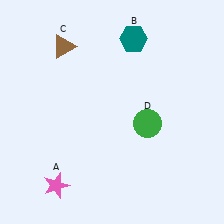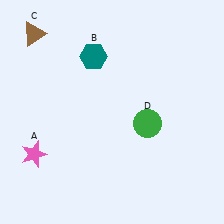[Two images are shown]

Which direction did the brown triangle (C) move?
The brown triangle (C) moved left.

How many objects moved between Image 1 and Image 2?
3 objects moved between the two images.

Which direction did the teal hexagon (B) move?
The teal hexagon (B) moved left.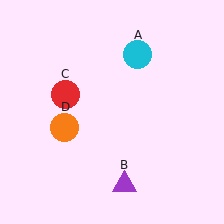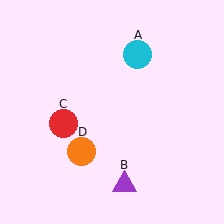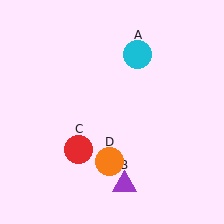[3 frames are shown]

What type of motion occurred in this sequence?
The red circle (object C), orange circle (object D) rotated counterclockwise around the center of the scene.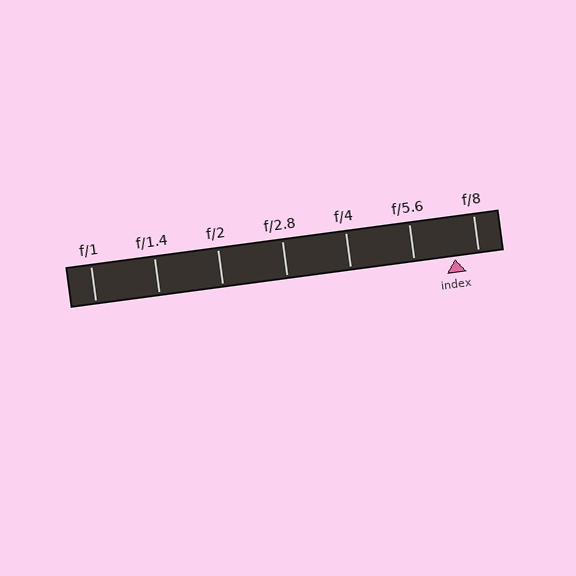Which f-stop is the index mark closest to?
The index mark is closest to f/8.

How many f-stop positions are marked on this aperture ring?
There are 7 f-stop positions marked.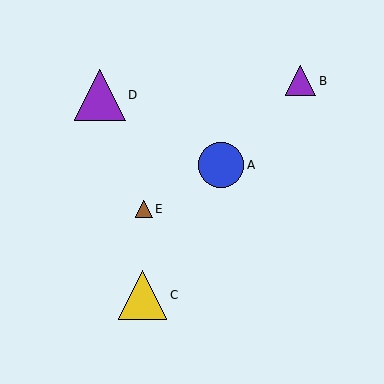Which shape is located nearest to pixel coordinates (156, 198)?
The brown triangle (labeled E) at (144, 209) is nearest to that location.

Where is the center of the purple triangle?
The center of the purple triangle is at (100, 95).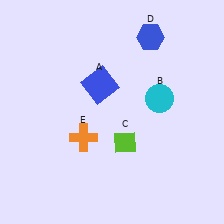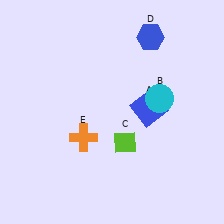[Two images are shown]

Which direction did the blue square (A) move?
The blue square (A) moved right.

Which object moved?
The blue square (A) moved right.